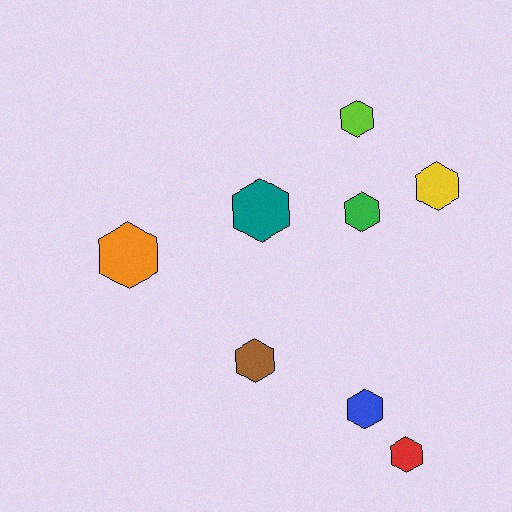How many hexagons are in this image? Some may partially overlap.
There are 8 hexagons.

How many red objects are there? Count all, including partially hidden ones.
There is 1 red object.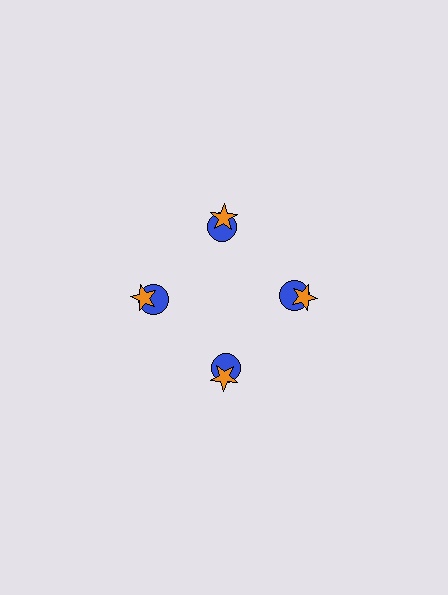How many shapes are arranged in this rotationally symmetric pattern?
There are 8 shapes, arranged in 4 groups of 2.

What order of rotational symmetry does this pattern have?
This pattern has 4-fold rotational symmetry.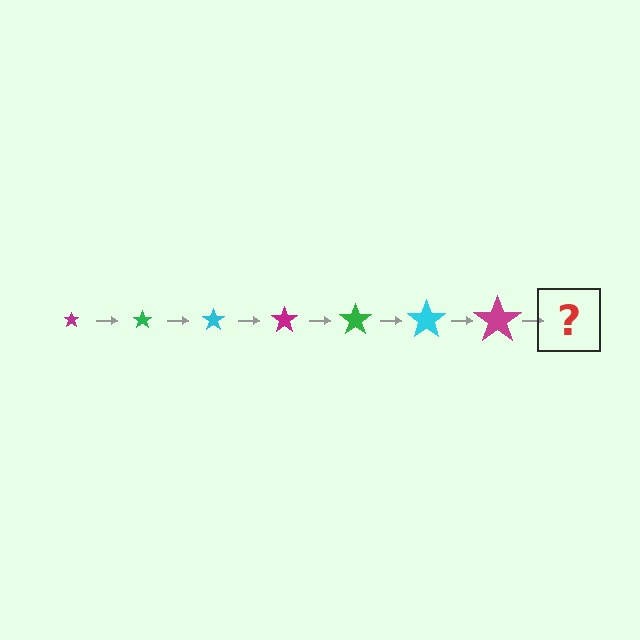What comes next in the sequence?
The next element should be a green star, larger than the previous one.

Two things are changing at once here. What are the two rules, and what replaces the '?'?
The two rules are that the star grows larger each step and the color cycles through magenta, green, and cyan. The '?' should be a green star, larger than the previous one.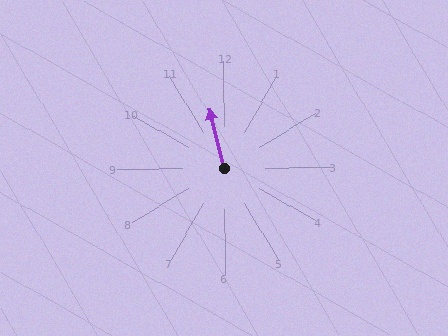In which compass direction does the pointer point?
North.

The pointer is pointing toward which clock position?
Roughly 12 o'clock.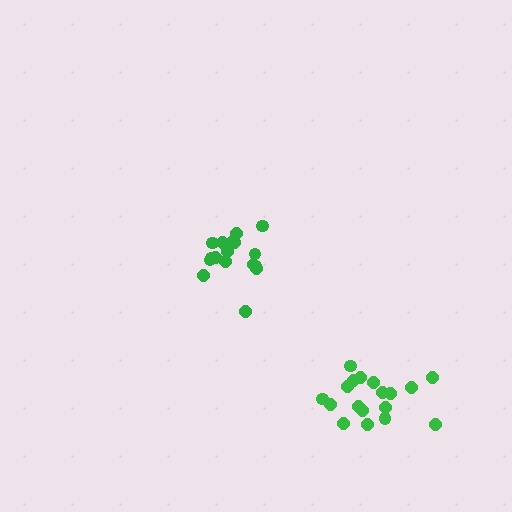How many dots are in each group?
Group 1: 17 dots, Group 2: 18 dots (35 total).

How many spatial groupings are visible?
There are 2 spatial groupings.